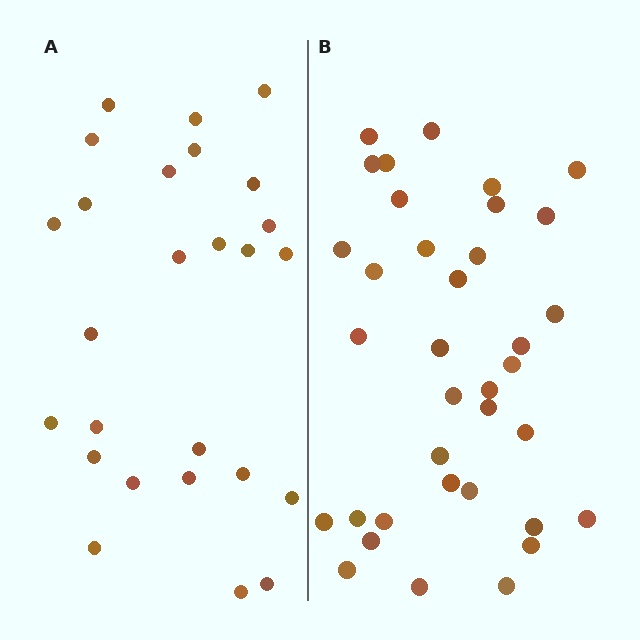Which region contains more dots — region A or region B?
Region B (the right region) has more dots.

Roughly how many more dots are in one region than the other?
Region B has roughly 10 or so more dots than region A.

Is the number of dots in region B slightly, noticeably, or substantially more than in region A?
Region B has noticeably more, but not dramatically so. The ratio is roughly 1.4 to 1.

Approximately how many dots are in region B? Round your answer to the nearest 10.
About 40 dots. (The exact count is 36, which rounds to 40.)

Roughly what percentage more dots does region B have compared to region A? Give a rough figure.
About 40% more.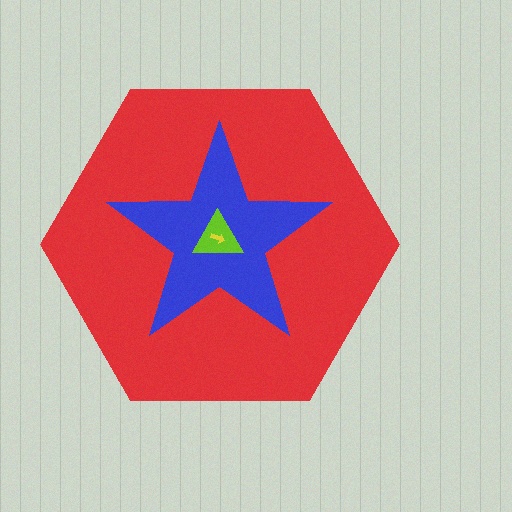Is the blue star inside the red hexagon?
Yes.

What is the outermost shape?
The red hexagon.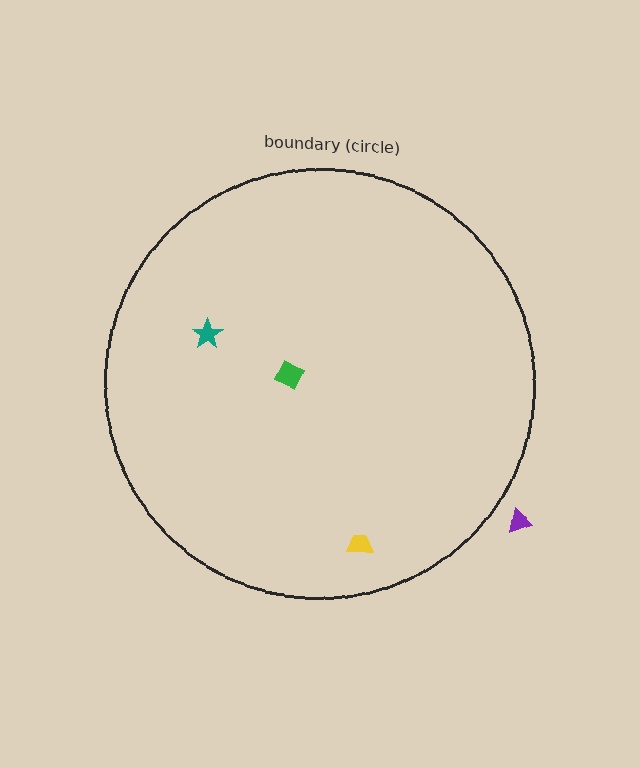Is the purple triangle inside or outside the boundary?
Outside.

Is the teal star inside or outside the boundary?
Inside.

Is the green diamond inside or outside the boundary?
Inside.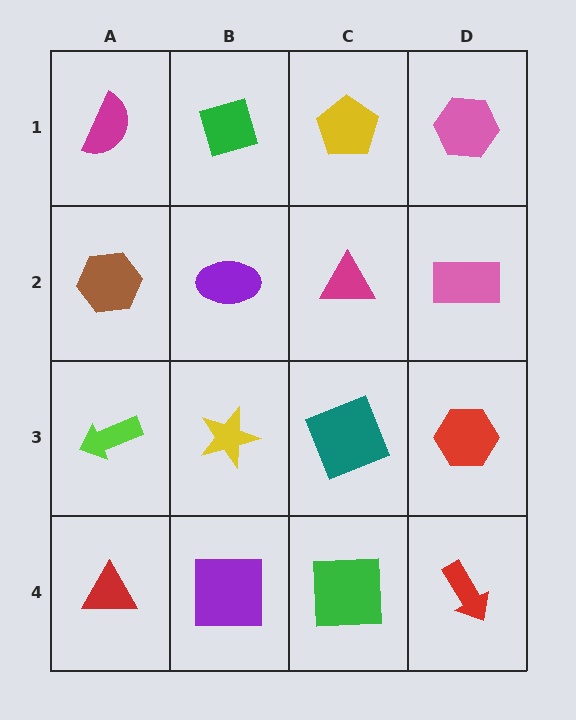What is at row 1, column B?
A green diamond.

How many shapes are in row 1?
4 shapes.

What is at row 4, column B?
A purple square.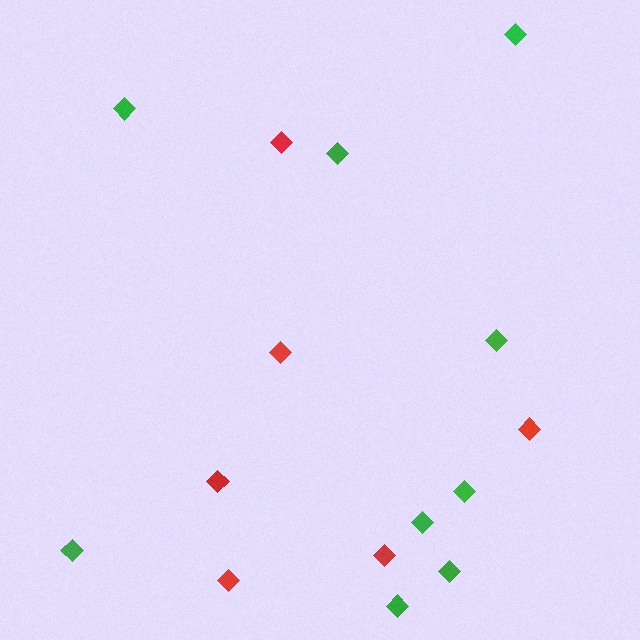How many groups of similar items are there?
There are 2 groups: one group of red diamonds (6) and one group of green diamonds (9).